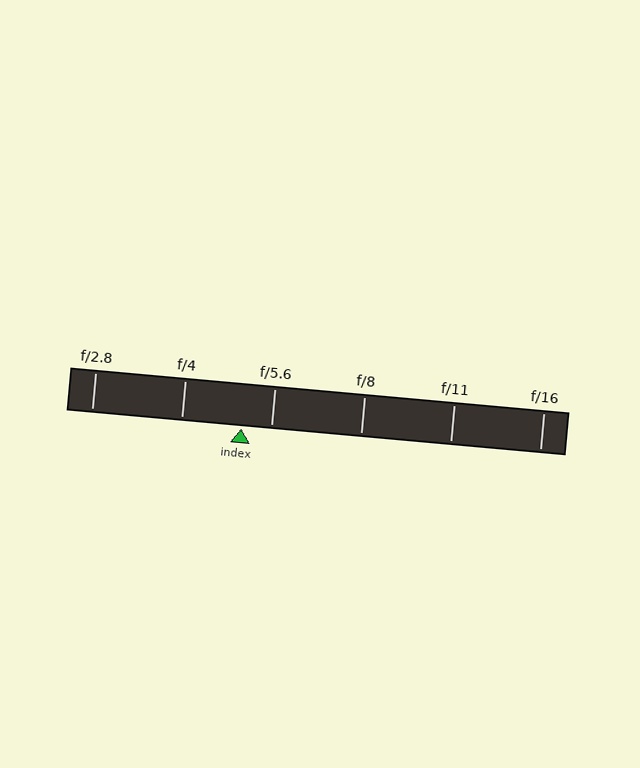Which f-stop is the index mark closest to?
The index mark is closest to f/5.6.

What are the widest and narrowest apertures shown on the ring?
The widest aperture shown is f/2.8 and the narrowest is f/16.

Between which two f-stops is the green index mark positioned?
The index mark is between f/4 and f/5.6.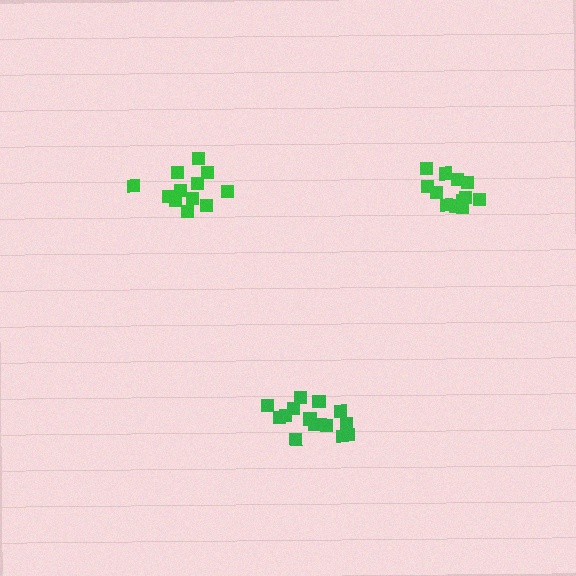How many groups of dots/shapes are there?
There are 3 groups.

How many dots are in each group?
Group 1: 12 dots, Group 2: 12 dots, Group 3: 15 dots (39 total).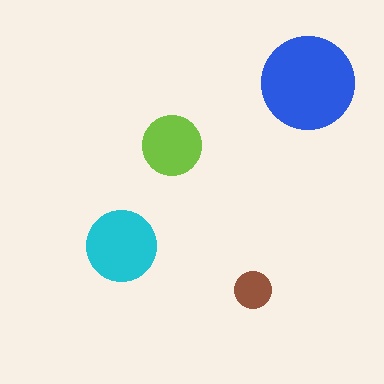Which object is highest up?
The blue circle is topmost.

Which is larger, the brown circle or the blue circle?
The blue one.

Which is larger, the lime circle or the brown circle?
The lime one.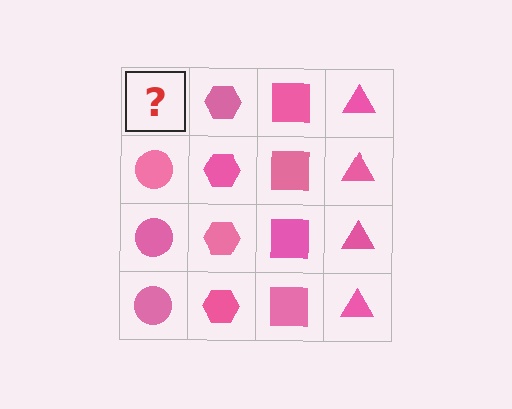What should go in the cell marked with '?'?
The missing cell should contain a pink circle.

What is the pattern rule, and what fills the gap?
The rule is that each column has a consistent shape. The gap should be filled with a pink circle.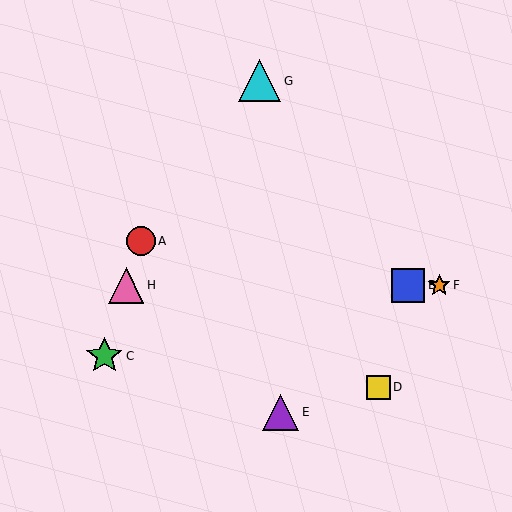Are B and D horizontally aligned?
No, B is at y≈285 and D is at y≈387.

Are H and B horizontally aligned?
Yes, both are at y≈285.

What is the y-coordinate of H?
Object H is at y≈285.